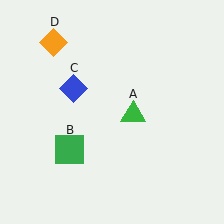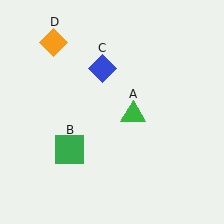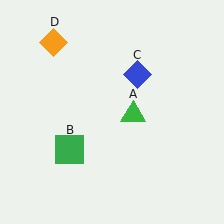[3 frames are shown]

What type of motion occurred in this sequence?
The blue diamond (object C) rotated clockwise around the center of the scene.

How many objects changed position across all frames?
1 object changed position: blue diamond (object C).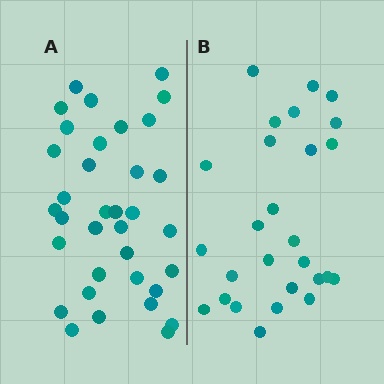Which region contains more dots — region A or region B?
Region A (the left region) has more dots.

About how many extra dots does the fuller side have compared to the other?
Region A has roughly 8 or so more dots than region B.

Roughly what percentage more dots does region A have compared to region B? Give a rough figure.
About 30% more.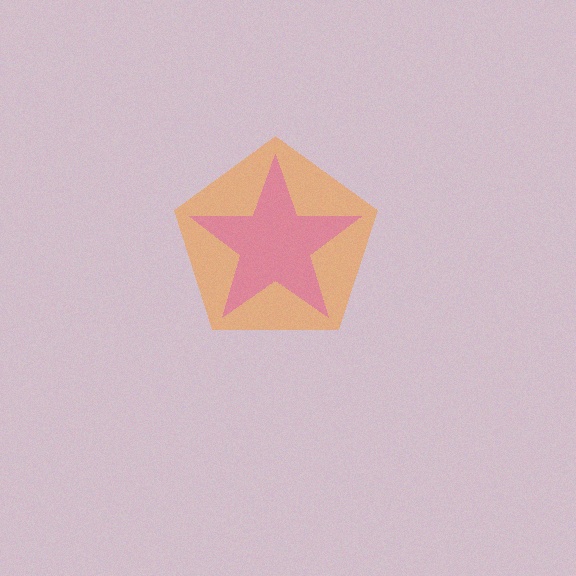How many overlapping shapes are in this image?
There are 2 overlapping shapes in the image.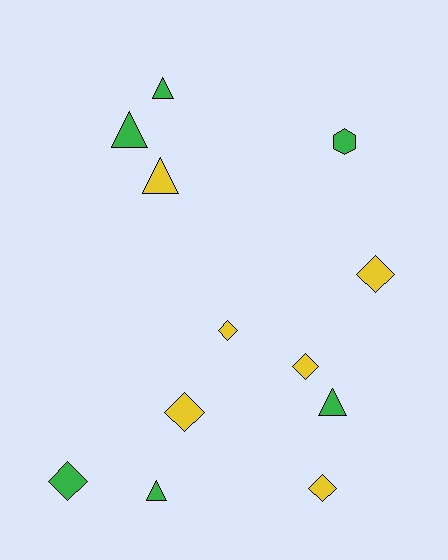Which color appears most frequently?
Yellow, with 6 objects.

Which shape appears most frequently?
Diamond, with 6 objects.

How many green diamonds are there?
There is 1 green diamond.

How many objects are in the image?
There are 12 objects.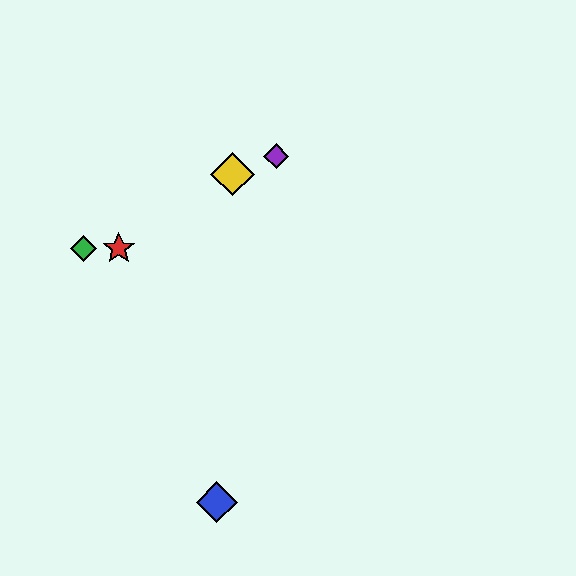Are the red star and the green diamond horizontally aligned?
Yes, both are at y≈248.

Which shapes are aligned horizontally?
The red star, the green diamond are aligned horizontally.